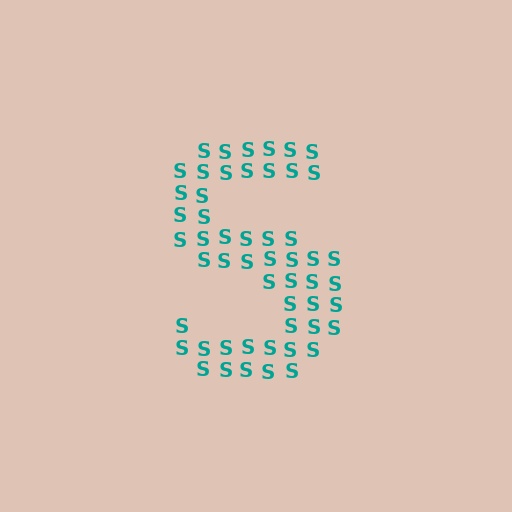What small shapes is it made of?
It is made of small letter S's.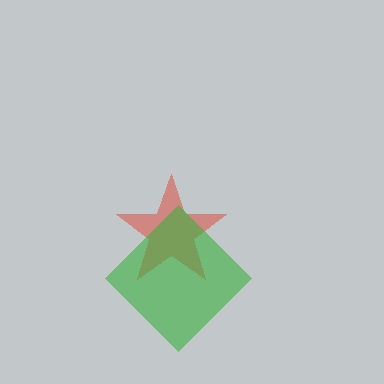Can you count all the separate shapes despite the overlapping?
Yes, there are 2 separate shapes.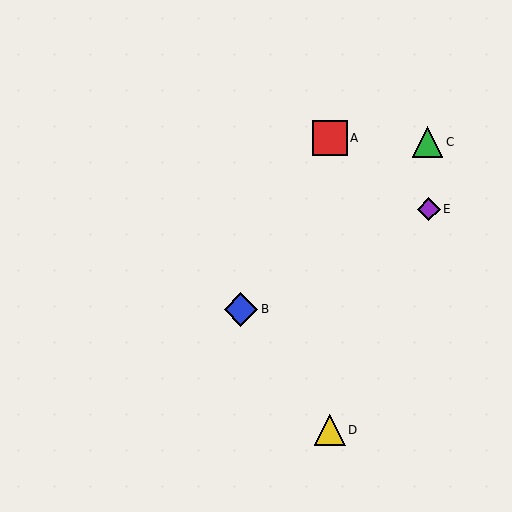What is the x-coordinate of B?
Object B is at x≈241.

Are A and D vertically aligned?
Yes, both are at x≈330.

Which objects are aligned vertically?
Objects A, D are aligned vertically.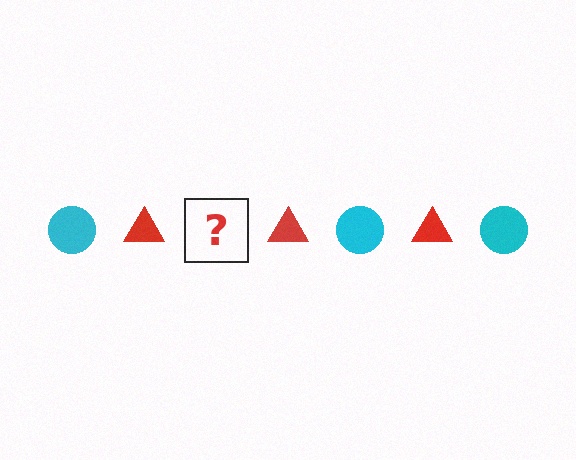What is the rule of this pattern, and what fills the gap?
The rule is that the pattern alternates between cyan circle and red triangle. The gap should be filled with a cyan circle.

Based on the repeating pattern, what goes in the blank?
The blank should be a cyan circle.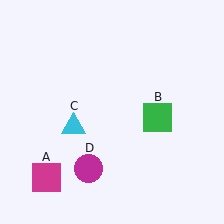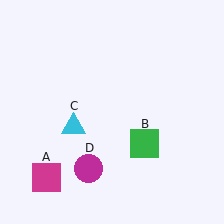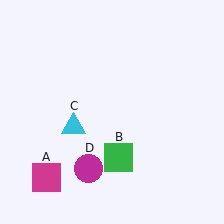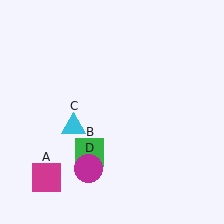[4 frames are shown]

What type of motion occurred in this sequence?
The green square (object B) rotated clockwise around the center of the scene.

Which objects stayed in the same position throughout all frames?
Magenta square (object A) and cyan triangle (object C) and magenta circle (object D) remained stationary.